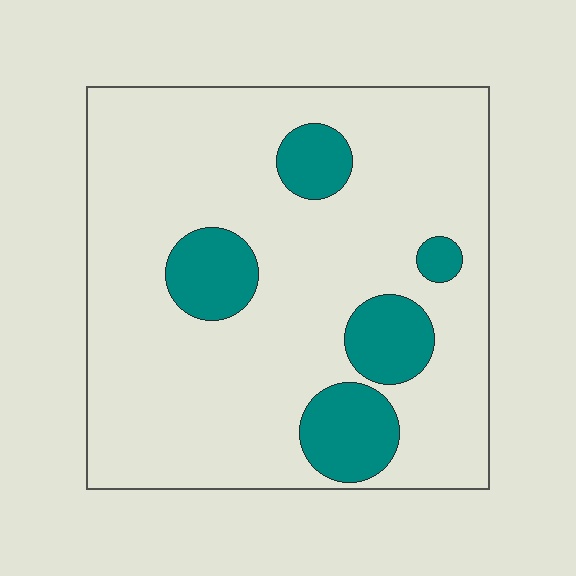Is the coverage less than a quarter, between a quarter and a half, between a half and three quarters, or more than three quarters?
Less than a quarter.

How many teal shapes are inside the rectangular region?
5.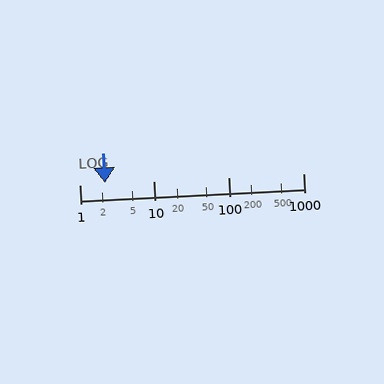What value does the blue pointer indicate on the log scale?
The pointer indicates approximately 2.2.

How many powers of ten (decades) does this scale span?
The scale spans 3 decades, from 1 to 1000.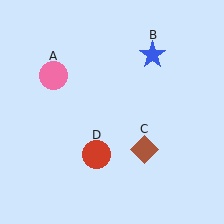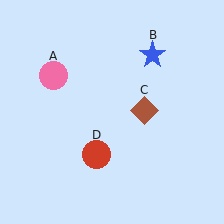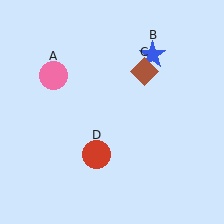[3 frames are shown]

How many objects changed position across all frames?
1 object changed position: brown diamond (object C).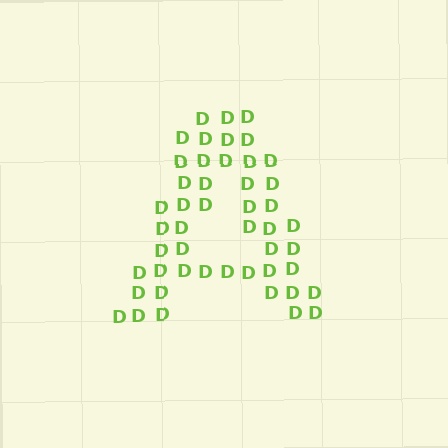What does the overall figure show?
The overall figure shows the letter A.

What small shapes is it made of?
It is made of small letter D's.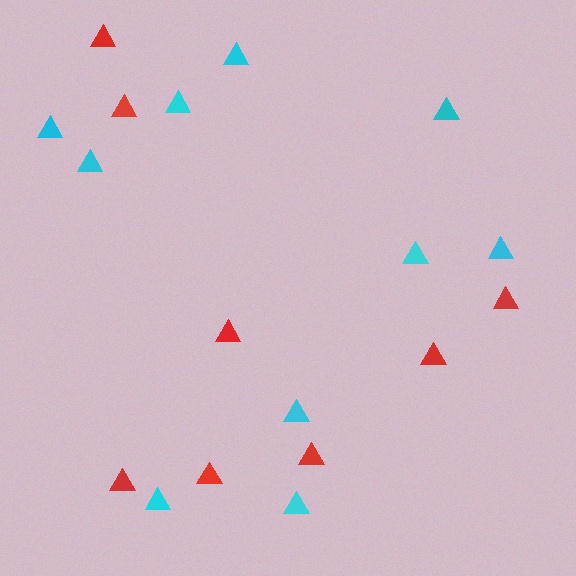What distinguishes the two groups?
There are 2 groups: one group of cyan triangles (10) and one group of red triangles (8).